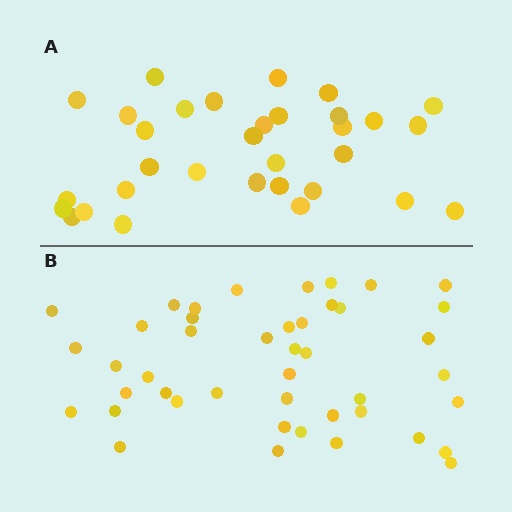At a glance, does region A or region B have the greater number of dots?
Region B (the bottom region) has more dots.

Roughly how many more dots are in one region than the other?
Region B has roughly 12 or so more dots than region A.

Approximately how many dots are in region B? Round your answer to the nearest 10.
About 40 dots. (The exact count is 44, which rounds to 40.)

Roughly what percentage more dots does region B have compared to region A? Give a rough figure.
About 40% more.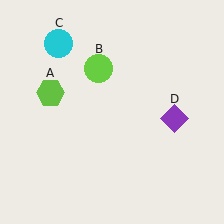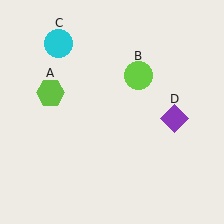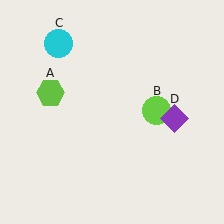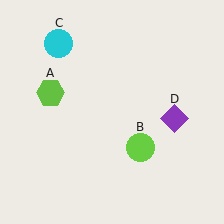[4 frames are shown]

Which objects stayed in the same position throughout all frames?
Lime hexagon (object A) and cyan circle (object C) and purple diamond (object D) remained stationary.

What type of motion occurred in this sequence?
The lime circle (object B) rotated clockwise around the center of the scene.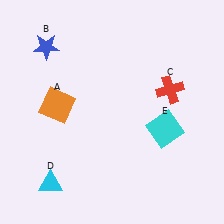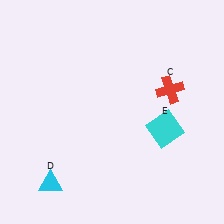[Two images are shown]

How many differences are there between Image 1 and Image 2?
There are 2 differences between the two images.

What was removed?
The orange square (A), the blue star (B) were removed in Image 2.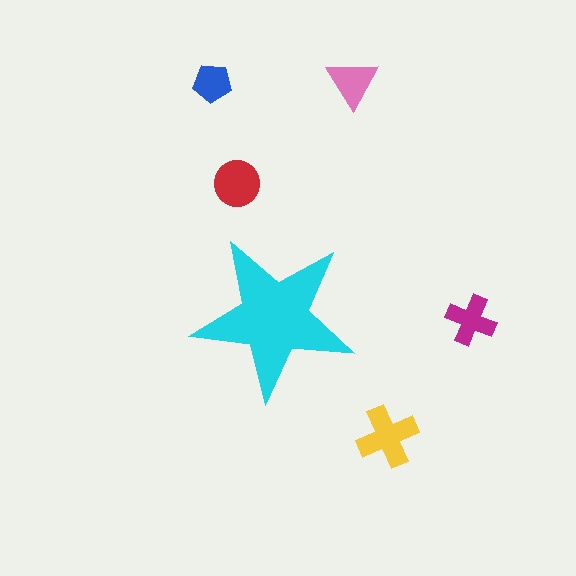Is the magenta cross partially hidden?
No, the magenta cross is fully visible.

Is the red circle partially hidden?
No, the red circle is fully visible.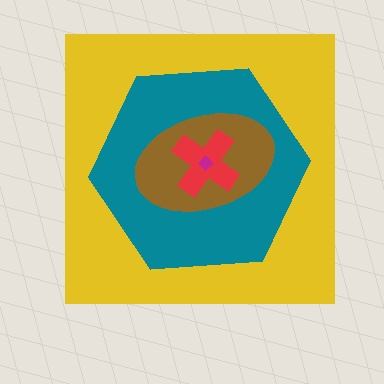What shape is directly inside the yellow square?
The teal hexagon.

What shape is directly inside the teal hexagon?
The brown ellipse.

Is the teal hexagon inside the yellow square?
Yes.